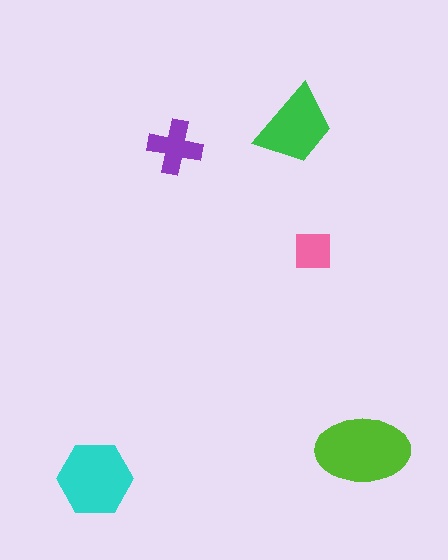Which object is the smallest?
The pink square.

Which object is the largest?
The lime ellipse.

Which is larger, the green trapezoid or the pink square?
The green trapezoid.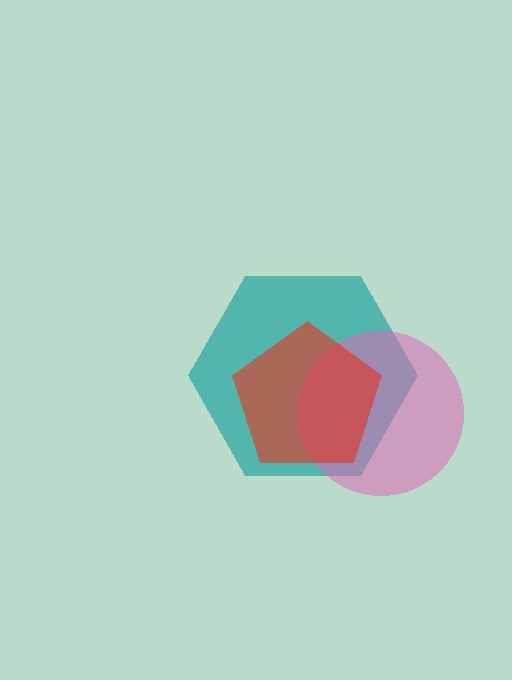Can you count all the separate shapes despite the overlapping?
Yes, there are 3 separate shapes.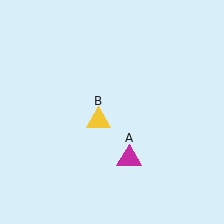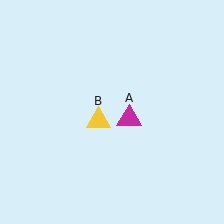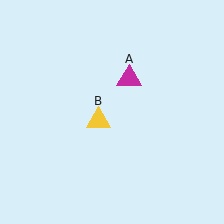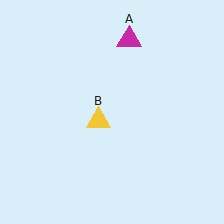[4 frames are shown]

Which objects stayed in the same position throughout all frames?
Yellow triangle (object B) remained stationary.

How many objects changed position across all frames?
1 object changed position: magenta triangle (object A).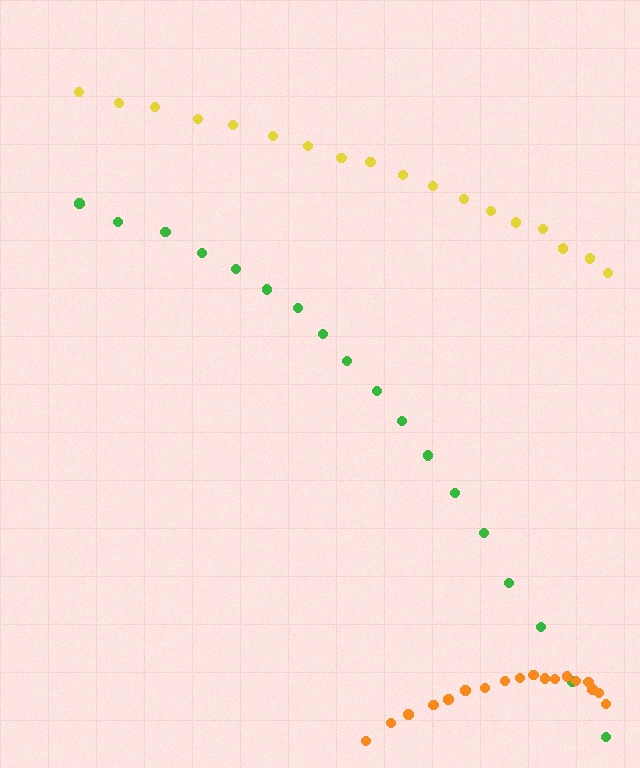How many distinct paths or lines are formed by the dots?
There are 3 distinct paths.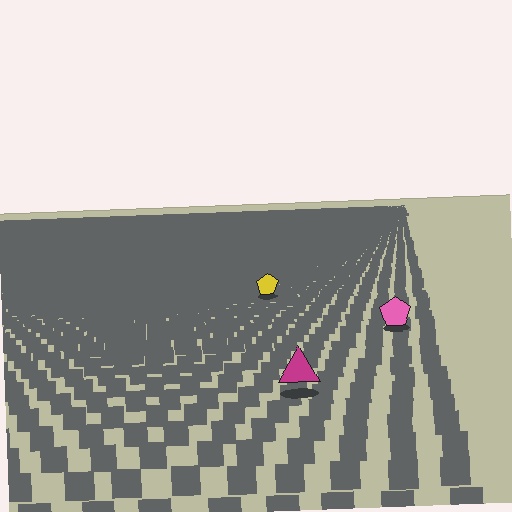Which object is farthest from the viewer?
The yellow pentagon is farthest from the viewer. It appears smaller and the ground texture around it is denser.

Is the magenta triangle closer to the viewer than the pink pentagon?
Yes. The magenta triangle is closer — you can tell from the texture gradient: the ground texture is coarser near it.